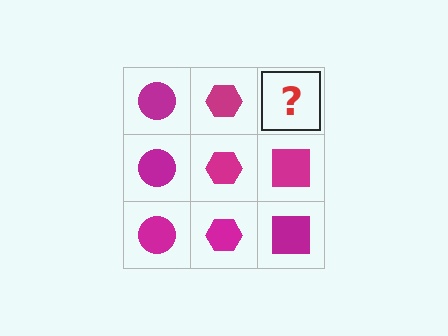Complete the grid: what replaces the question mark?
The question mark should be replaced with a magenta square.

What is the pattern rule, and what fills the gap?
The rule is that each column has a consistent shape. The gap should be filled with a magenta square.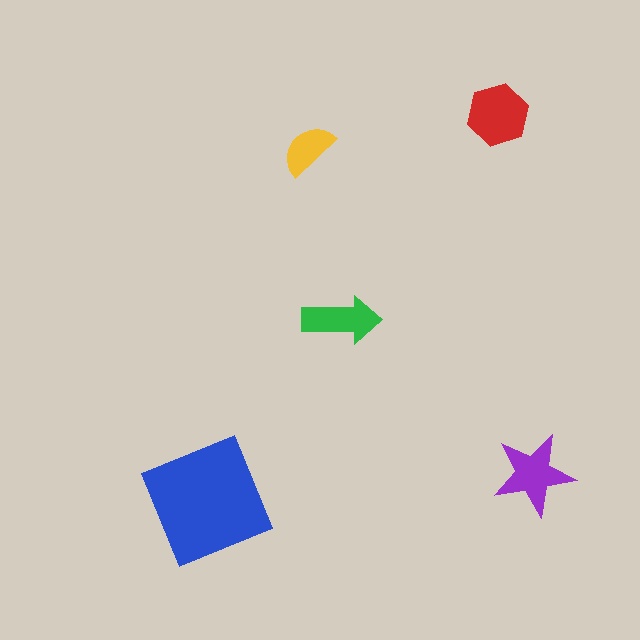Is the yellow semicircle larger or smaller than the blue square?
Smaller.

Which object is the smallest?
The yellow semicircle.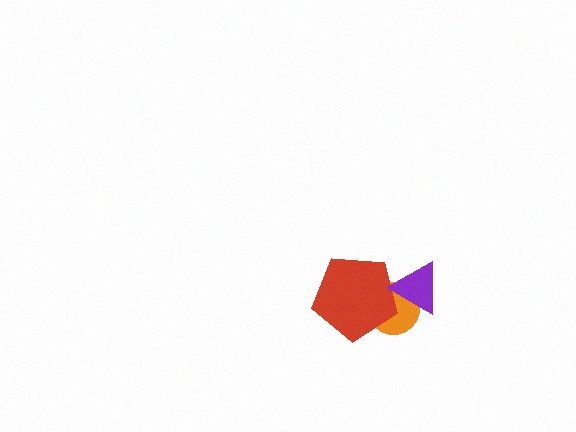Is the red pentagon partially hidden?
Yes, it is partially covered by another shape.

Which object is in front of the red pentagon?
The purple triangle is in front of the red pentagon.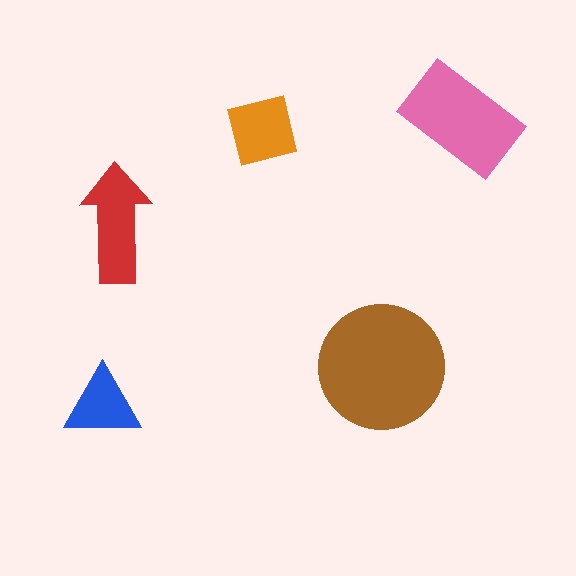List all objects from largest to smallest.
The brown circle, the pink rectangle, the red arrow, the orange square, the blue triangle.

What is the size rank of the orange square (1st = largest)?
4th.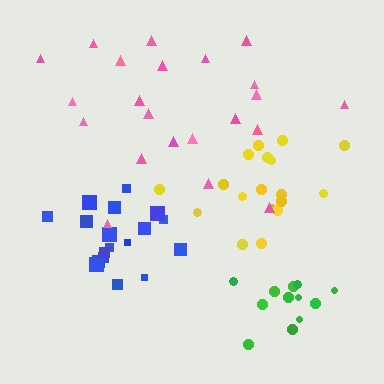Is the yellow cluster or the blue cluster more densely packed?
Blue.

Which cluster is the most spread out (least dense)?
Pink.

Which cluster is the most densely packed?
Green.